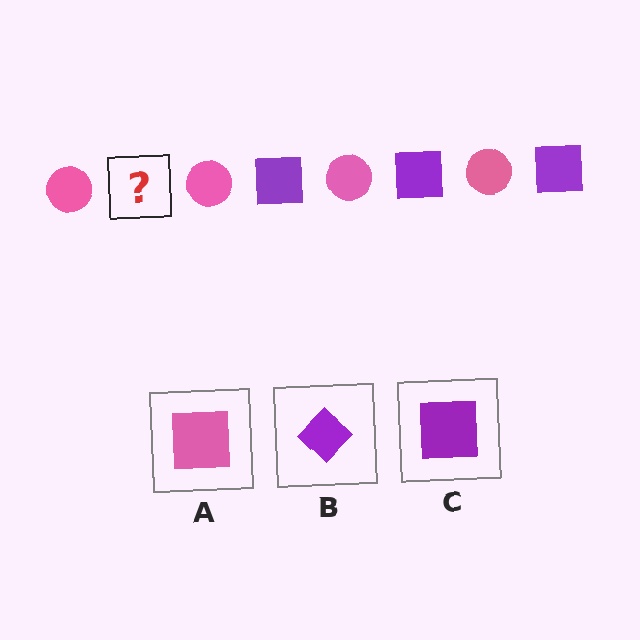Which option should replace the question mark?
Option C.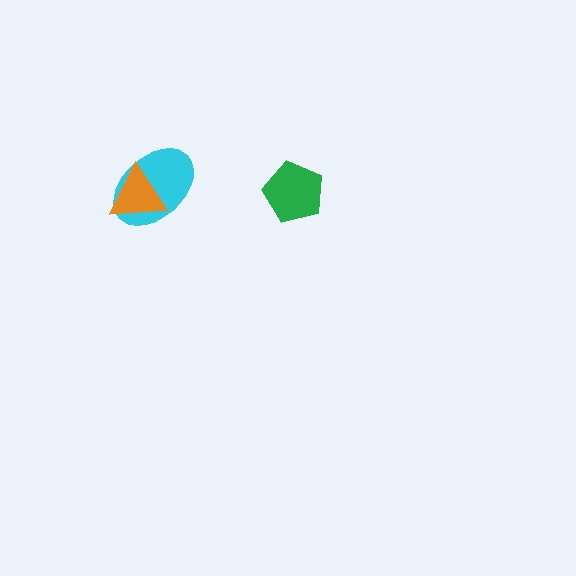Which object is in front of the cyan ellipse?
The orange triangle is in front of the cyan ellipse.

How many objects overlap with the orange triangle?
1 object overlaps with the orange triangle.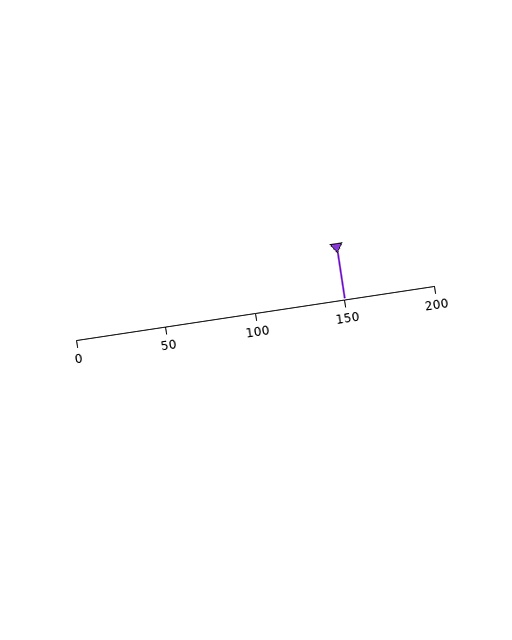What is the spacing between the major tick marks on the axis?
The major ticks are spaced 50 apart.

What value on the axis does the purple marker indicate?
The marker indicates approximately 150.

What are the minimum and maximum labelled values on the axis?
The axis runs from 0 to 200.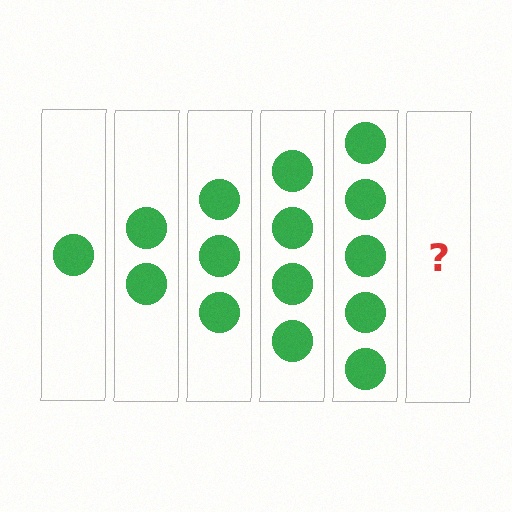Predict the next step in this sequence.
The next step is 6 circles.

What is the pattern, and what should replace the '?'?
The pattern is that each step adds one more circle. The '?' should be 6 circles.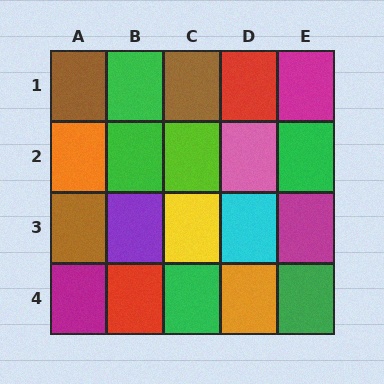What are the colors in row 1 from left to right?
Brown, green, brown, red, magenta.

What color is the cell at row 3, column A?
Brown.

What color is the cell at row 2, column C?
Lime.